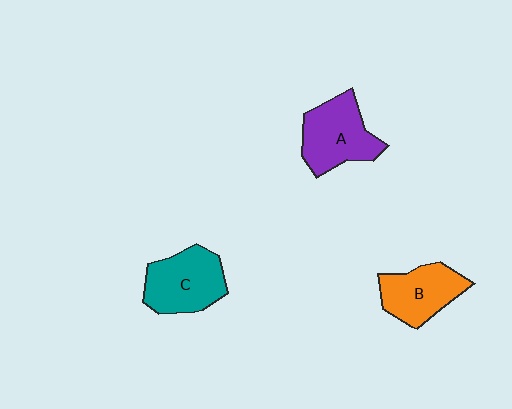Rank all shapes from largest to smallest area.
From largest to smallest: A (purple), C (teal), B (orange).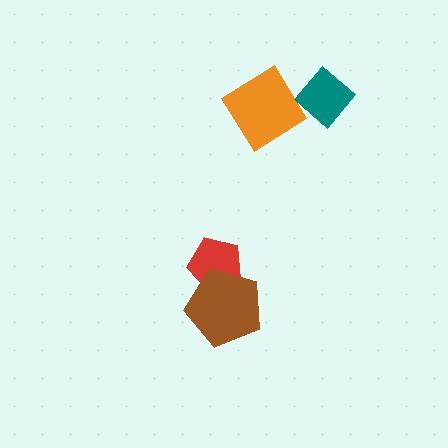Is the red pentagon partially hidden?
Yes, it is partially covered by another shape.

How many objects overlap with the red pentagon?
1 object overlaps with the red pentagon.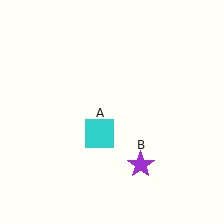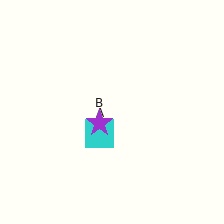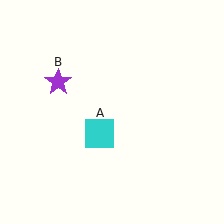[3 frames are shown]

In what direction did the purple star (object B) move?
The purple star (object B) moved up and to the left.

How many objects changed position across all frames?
1 object changed position: purple star (object B).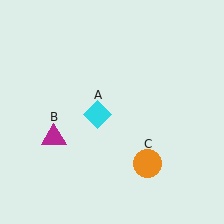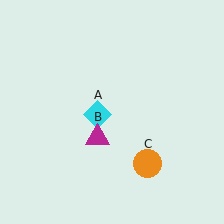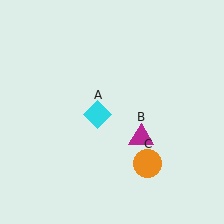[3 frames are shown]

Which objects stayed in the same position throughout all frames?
Cyan diamond (object A) and orange circle (object C) remained stationary.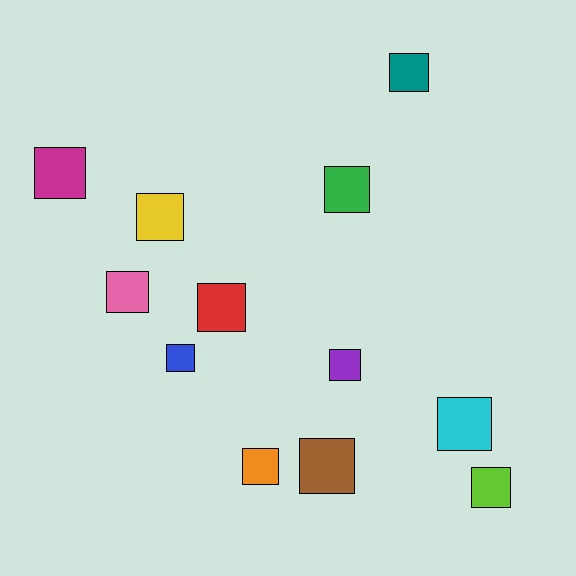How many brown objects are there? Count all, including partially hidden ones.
There is 1 brown object.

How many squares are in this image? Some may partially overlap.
There are 12 squares.